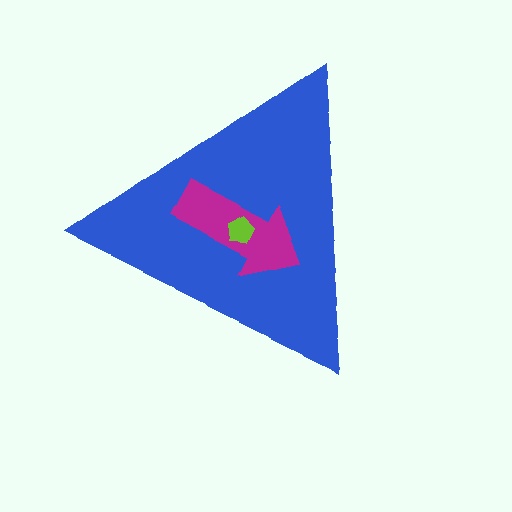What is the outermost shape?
The blue triangle.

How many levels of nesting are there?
3.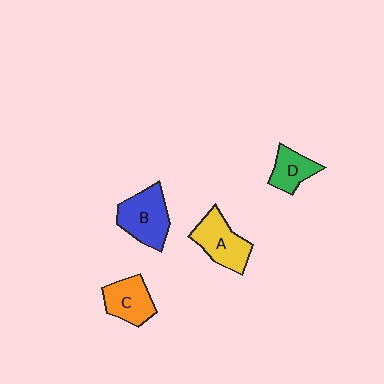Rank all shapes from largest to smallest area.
From largest to smallest: B (blue), A (yellow), C (orange), D (green).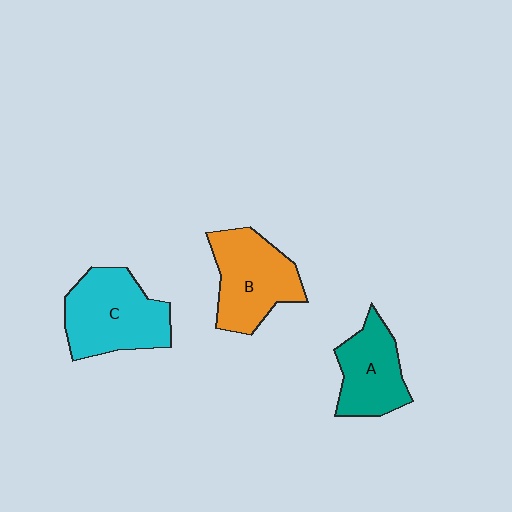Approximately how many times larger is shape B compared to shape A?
Approximately 1.2 times.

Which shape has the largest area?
Shape C (cyan).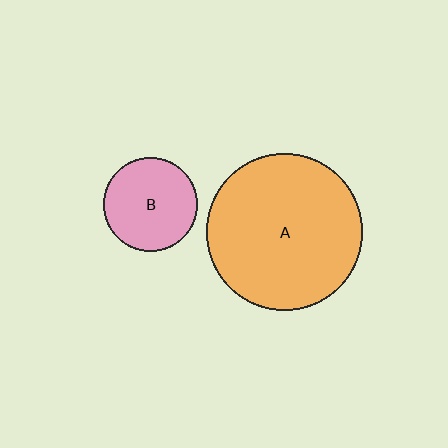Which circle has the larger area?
Circle A (orange).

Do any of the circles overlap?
No, none of the circles overlap.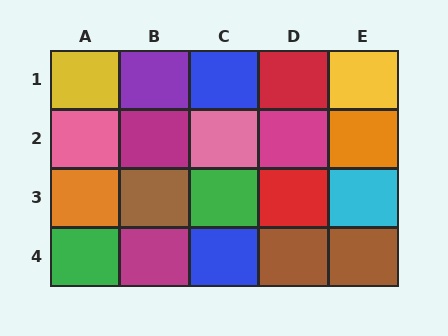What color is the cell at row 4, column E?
Brown.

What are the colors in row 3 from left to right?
Orange, brown, green, red, cyan.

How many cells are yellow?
2 cells are yellow.